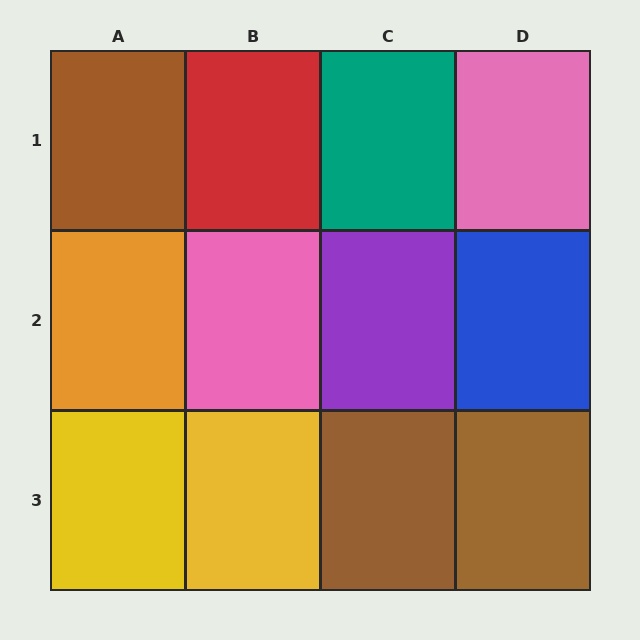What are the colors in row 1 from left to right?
Brown, red, teal, pink.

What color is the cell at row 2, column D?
Blue.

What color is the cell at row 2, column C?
Purple.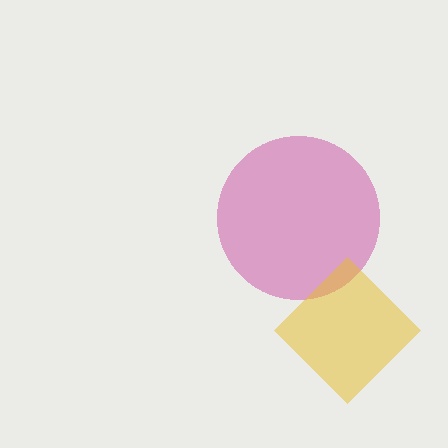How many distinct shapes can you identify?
There are 2 distinct shapes: a magenta circle, a yellow diamond.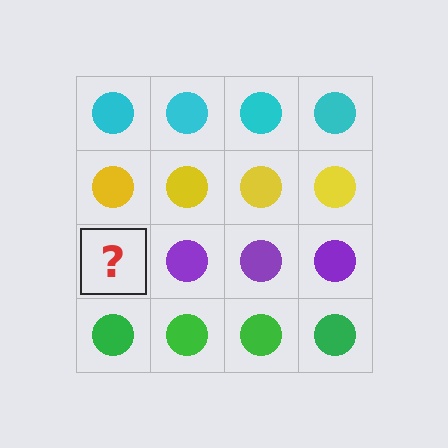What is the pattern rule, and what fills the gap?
The rule is that each row has a consistent color. The gap should be filled with a purple circle.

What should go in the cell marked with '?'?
The missing cell should contain a purple circle.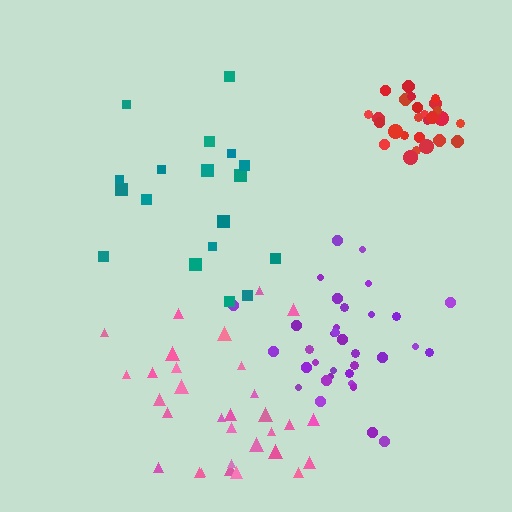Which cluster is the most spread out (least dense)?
Teal.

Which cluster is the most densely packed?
Red.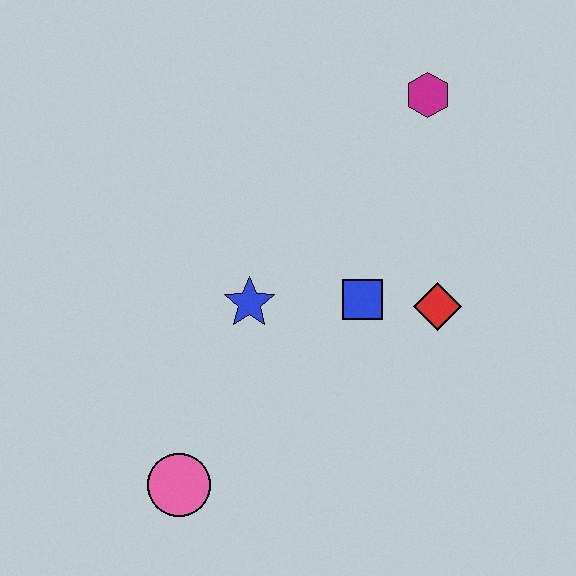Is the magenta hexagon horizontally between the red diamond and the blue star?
Yes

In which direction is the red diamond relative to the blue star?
The red diamond is to the right of the blue star.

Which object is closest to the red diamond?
The blue square is closest to the red diamond.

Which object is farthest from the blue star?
The magenta hexagon is farthest from the blue star.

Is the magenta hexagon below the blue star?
No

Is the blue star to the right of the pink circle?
Yes